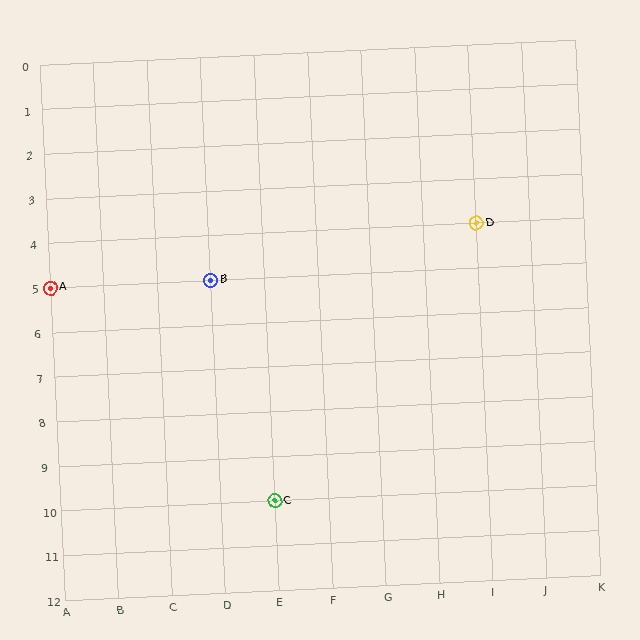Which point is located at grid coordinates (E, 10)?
Point C is at (E, 10).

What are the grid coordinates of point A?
Point A is at grid coordinates (A, 5).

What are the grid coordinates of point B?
Point B is at grid coordinates (D, 5).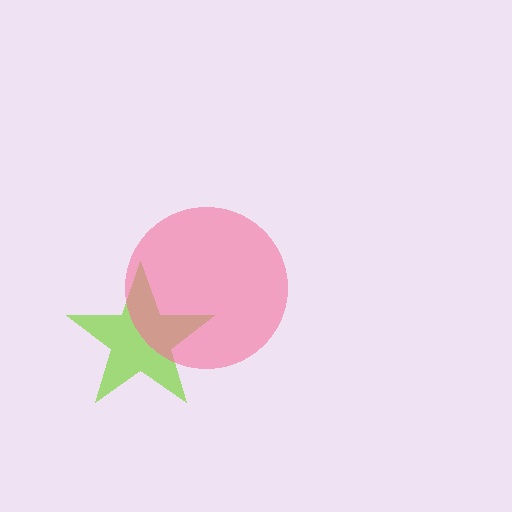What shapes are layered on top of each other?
The layered shapes are: a lime star, a pink circle.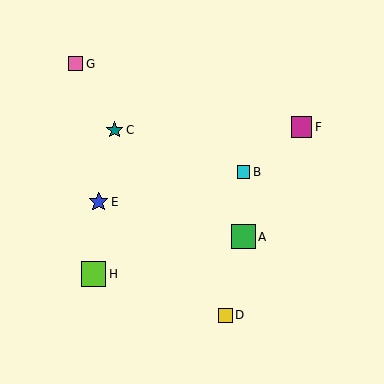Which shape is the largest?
The lime square (labeled H) is the largest.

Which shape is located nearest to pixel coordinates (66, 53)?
The pink square (labeled G) at (76, 64) is nearest to that location.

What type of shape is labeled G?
Shape G is a pink square.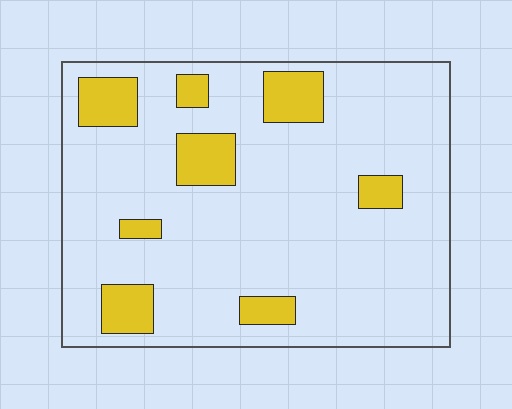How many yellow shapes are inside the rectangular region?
8.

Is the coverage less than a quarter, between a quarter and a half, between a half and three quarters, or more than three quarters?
Less than a quarter.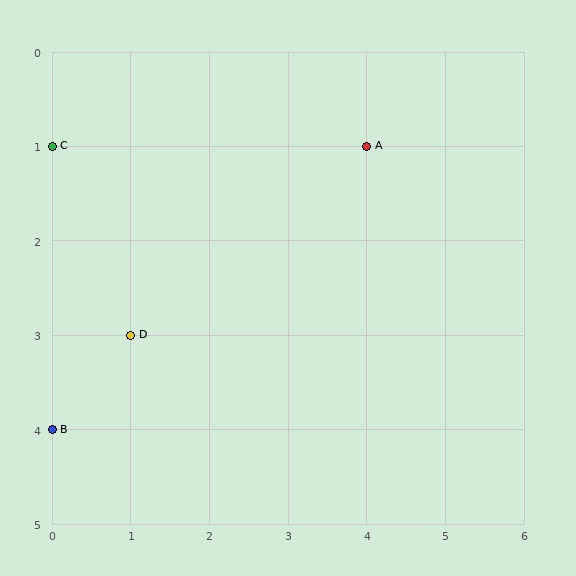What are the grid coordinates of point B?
Point B is at grid coordinates (0, 4).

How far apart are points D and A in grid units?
Points D and A are 3 columns and 2 rows apart (about 3.6 grid units diagonally).